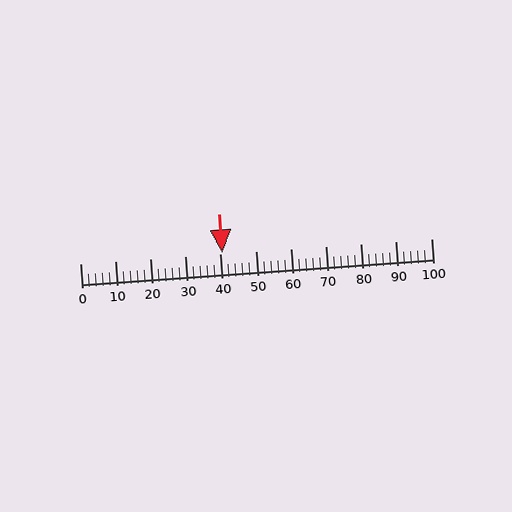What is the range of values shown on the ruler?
The ruler shows values from 0 to 100.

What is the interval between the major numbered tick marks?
The major tick marks are spaced 10 units apart.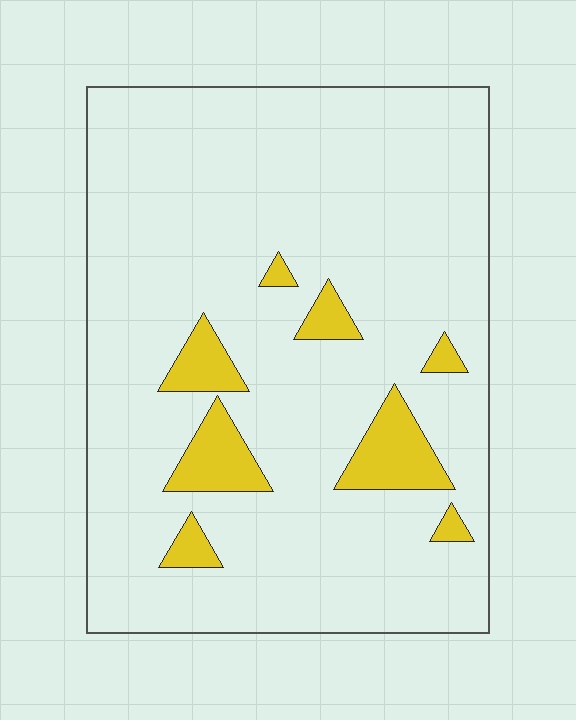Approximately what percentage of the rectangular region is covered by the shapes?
Approximately 10%.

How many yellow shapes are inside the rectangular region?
8.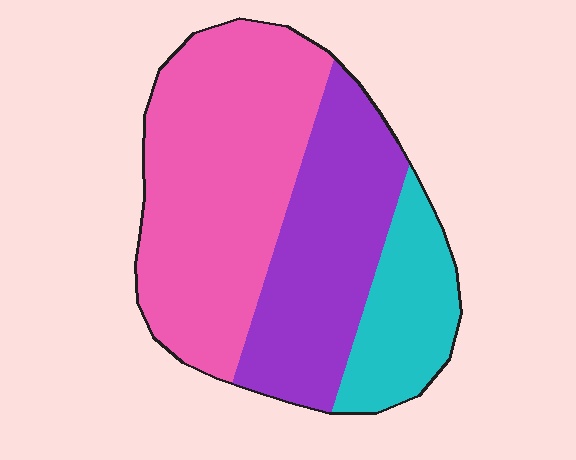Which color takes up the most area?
Pink, at roughly 50%.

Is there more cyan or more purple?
Purple.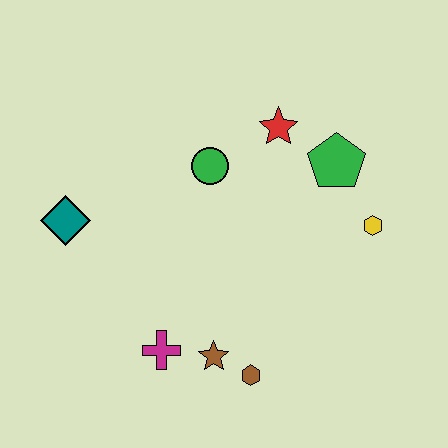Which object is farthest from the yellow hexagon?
The teal diamond is farthest from the yellow hexagon.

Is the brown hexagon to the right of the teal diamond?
Yes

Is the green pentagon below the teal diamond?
No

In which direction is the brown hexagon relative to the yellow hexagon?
The brown hexagon is below the yellow hexagon.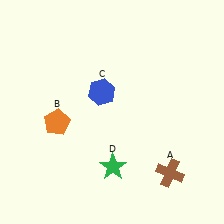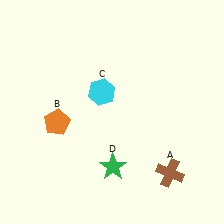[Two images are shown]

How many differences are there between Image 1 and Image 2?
There is 1 difference between the two images.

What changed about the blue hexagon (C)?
In Image 1, C is blue. In Image 2, it changed to cyan.